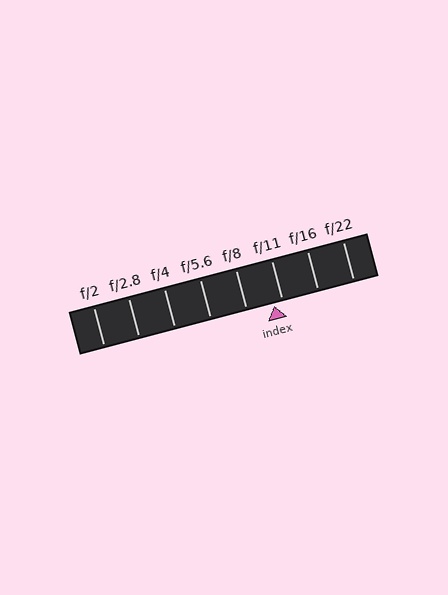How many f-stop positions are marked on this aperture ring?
There are 8 f-stop positions marked.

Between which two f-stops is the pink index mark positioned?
The index mark is between f/8 and f/11.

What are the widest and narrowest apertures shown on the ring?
The widest aperture shown is f/2 and the narrowest is f/22.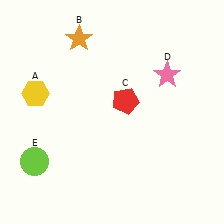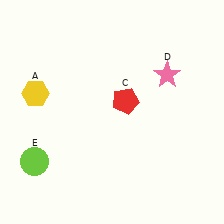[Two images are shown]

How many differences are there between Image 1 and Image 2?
There is 1 difference between the two images.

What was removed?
The orange star (B) was removed in Image 2.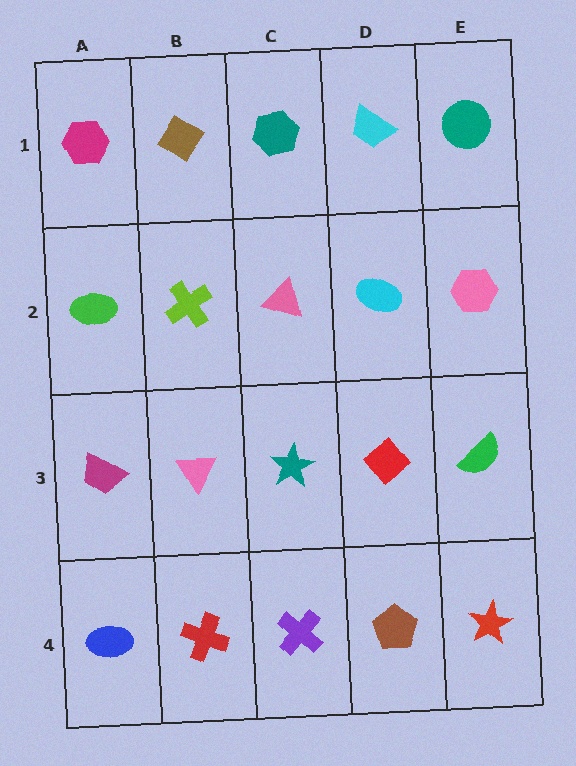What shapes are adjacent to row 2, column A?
A magenta hexagon (row 1, column A), a magenta trapezoid (row 3, column A), a lime cross (row 2, column B).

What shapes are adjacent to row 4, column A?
A magenta trapezoid (row 3, column A), a red cross (row 4, column B).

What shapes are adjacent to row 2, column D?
A cyan trapezoid (row 1, column D), a red diamond (row 3, column D), a pink triangle (row 2, column C), a pink hexagon (row 2, column E).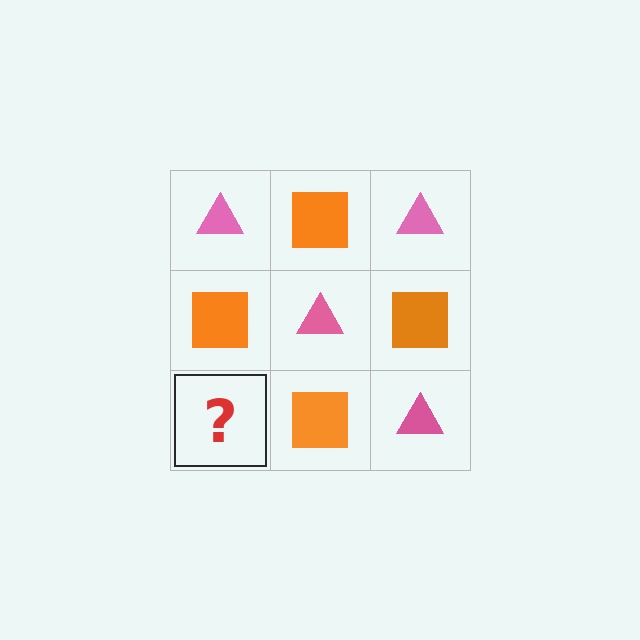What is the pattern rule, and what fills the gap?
The rule is that it alternates pink triangle and orange square in a checkerboard pattern. The gap should be filled with a pink triangle.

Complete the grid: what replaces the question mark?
The question mark should be replaced with a pink triangle.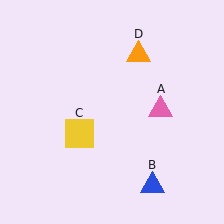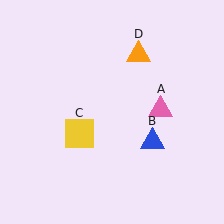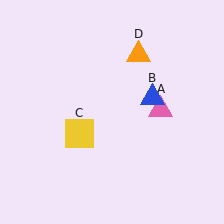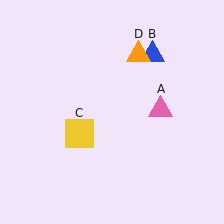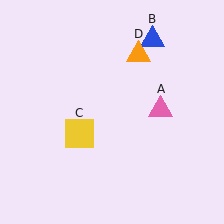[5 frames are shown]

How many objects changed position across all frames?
1 object changed position: blue triangle (object B).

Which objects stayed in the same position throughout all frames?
Pink triangle (object A) and yellow square (object C) and orange triangle (object D) remained stationary.